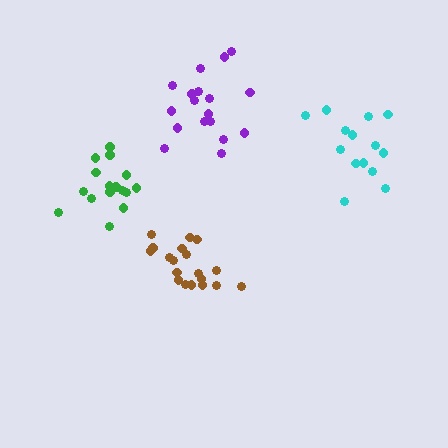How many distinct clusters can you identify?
There are 4 distinct clusters.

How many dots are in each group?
Group 1: 16 dots, Group 2: 19 dots, Group 3: 18 dots, Group 4: 14 dots (67 total).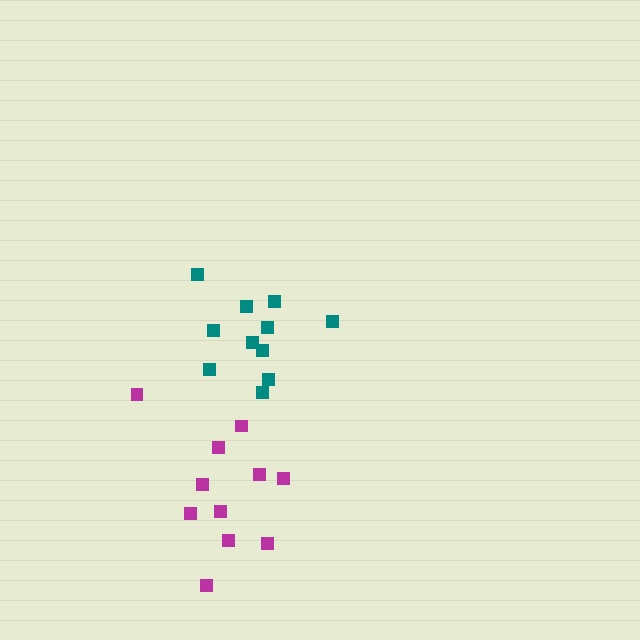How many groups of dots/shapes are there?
There are 2 groups.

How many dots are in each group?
Group 1: 11 dots, Group 2: 11 dots (22 total).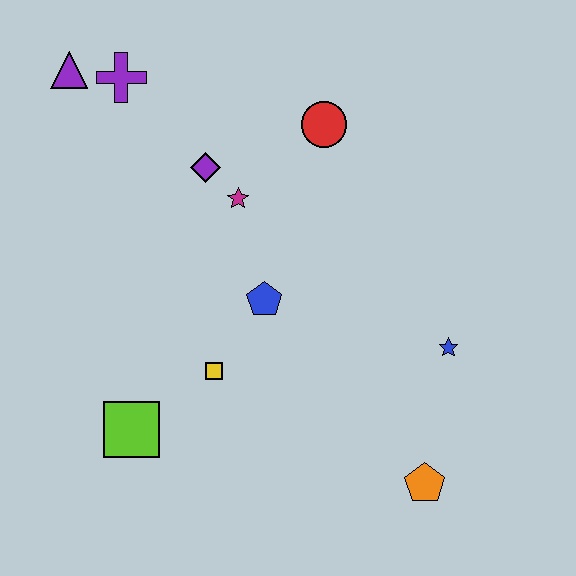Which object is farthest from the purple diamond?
The orange pentagon is farthest from the purple diamond.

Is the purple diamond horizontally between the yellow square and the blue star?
No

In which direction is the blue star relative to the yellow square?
The blue star is to the right of the yellow square.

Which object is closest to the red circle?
The magenta star is closest to the red circle.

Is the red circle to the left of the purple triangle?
No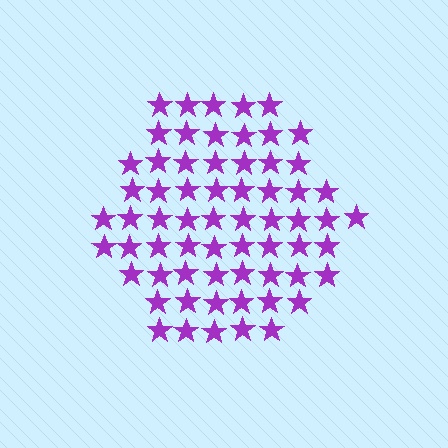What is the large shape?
The large shape is a hexagon.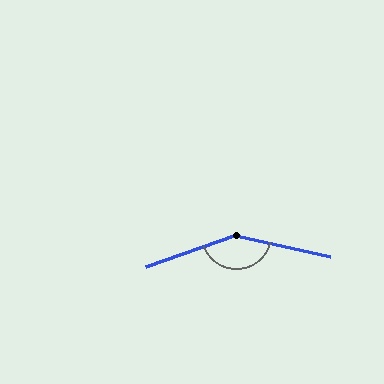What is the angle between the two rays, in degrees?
Approximately 148 degrees.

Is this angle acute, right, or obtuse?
It is obtuse.